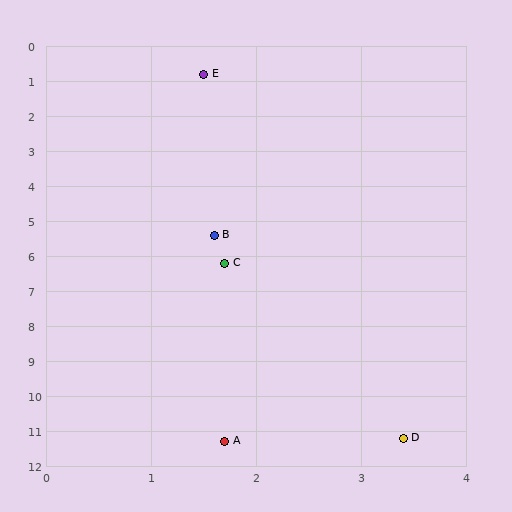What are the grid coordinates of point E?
Point E is at approximately (1.5, 0.8).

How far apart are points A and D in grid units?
Points A and D are about 1.7 grid units apart.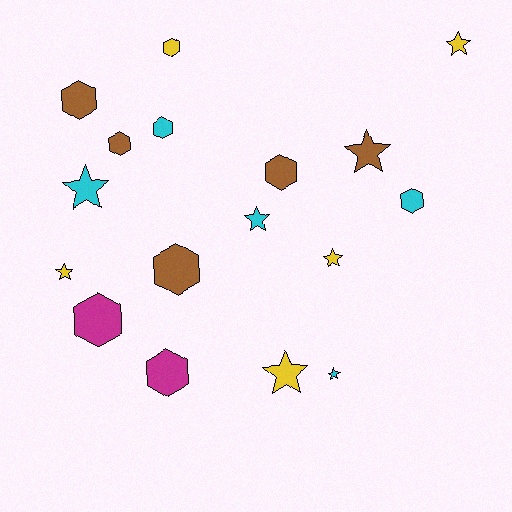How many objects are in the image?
There are 17 objects.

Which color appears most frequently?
Yellow, with 5 objects.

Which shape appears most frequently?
Hexagon, with 9 objects.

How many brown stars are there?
There is 1 brown star.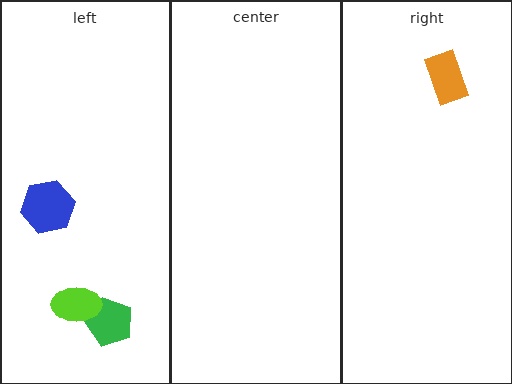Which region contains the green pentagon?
The left region.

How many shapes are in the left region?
3.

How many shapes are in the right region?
1.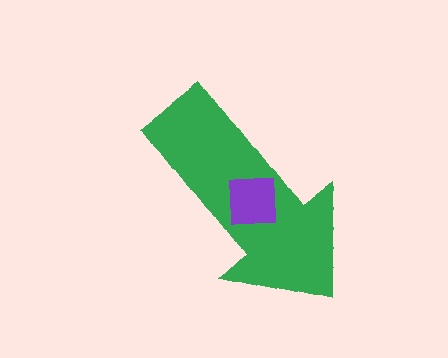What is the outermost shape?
The green arrow.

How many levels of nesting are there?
2.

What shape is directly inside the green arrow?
The purple square.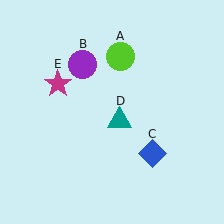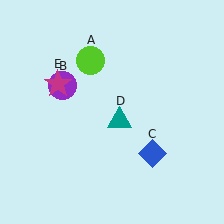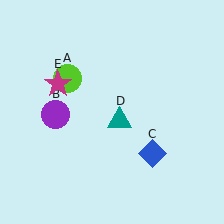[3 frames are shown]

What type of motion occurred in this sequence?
The lime circle (object A), purple circle (object B) rotated counterclockwise around the center of the scene.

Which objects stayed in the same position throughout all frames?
Blue diamond (object C) and teal triangle (object D) and magenta star (object E) remained stationary.